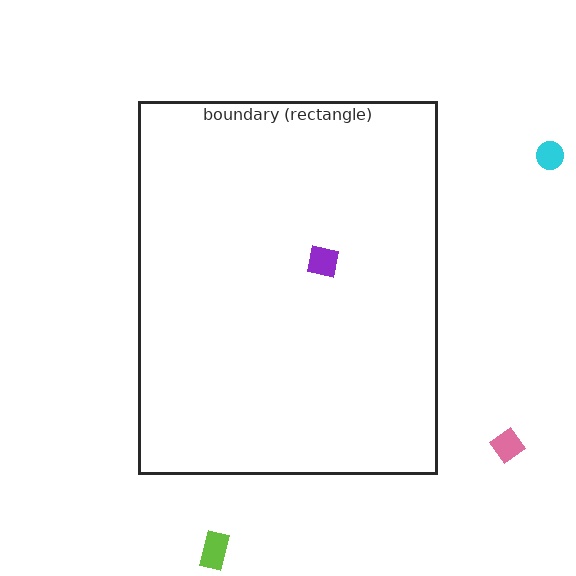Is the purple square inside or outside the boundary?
Inside.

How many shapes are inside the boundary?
1 inside, 3 outside.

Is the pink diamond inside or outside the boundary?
Outside.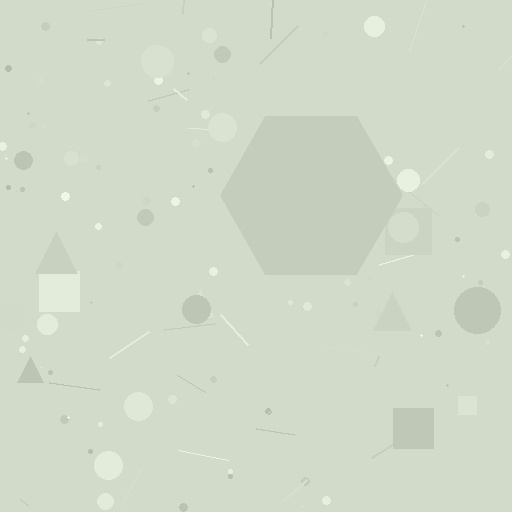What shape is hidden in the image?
A hexagon is hidden in the image.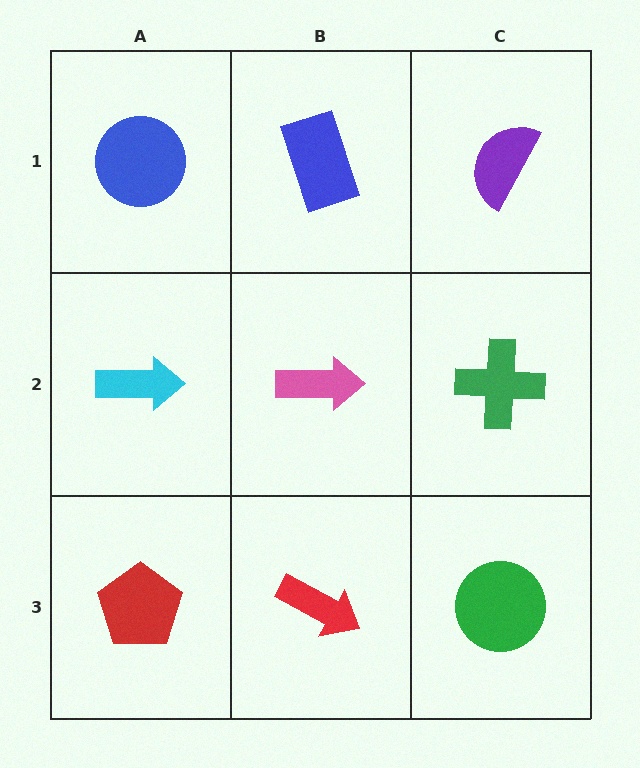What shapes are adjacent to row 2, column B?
A blue rectangle (row 1, column B), a red arrow (row 3, column B), a cyan arrow (row 2, column A), a green cross (row 2, column C).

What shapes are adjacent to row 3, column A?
A cyan arrow (row 2, column A), a red arrow (row 3, column B).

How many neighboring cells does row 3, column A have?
2.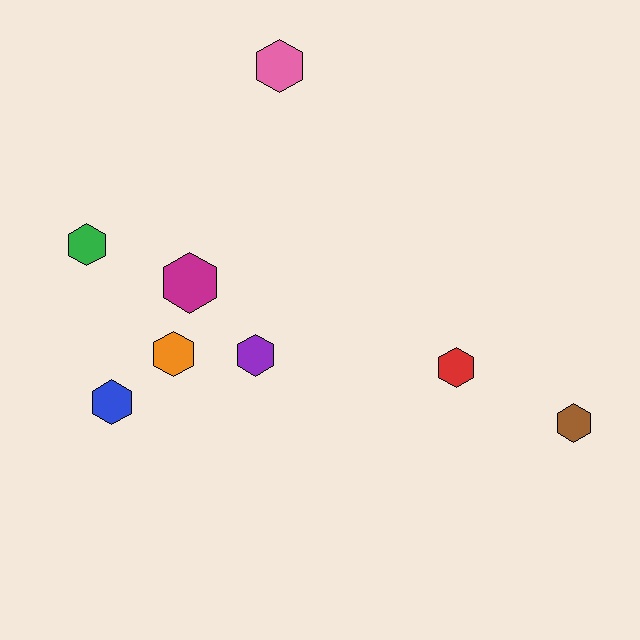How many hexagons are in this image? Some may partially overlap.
There are 8 hexagons.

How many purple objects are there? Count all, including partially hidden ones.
There is 1 purple object.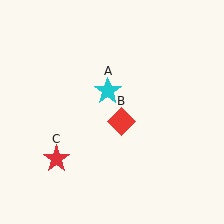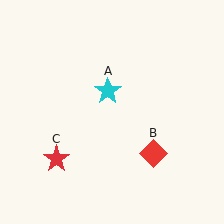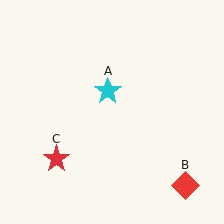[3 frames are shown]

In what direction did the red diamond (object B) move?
The red diamond (object B) moved down and to the right.